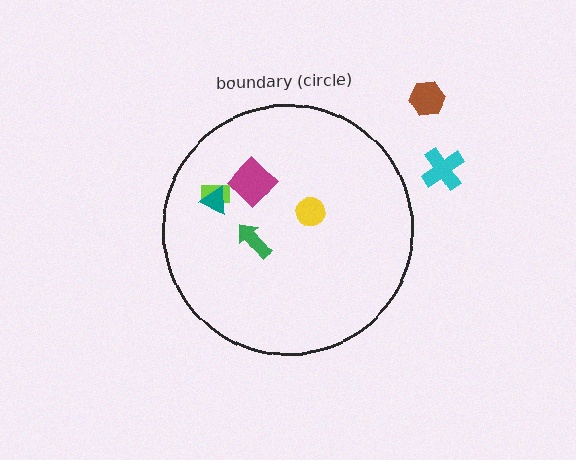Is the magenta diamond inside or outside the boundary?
Inside.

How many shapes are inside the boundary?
5 inside, 2 outside.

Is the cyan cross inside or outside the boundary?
Outside.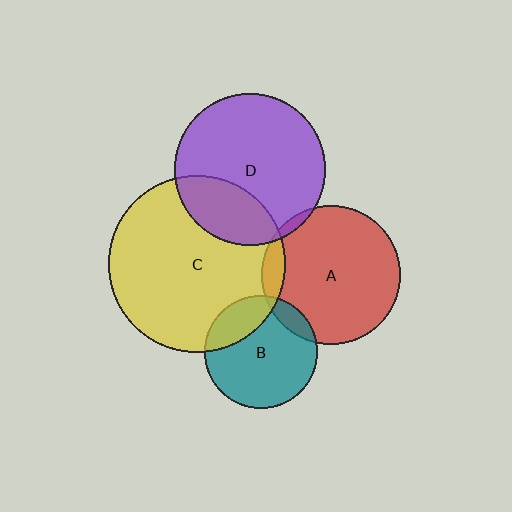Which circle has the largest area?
Circle C (yellow).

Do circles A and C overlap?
Yes.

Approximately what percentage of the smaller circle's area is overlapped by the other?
Approximately 10%.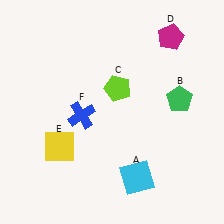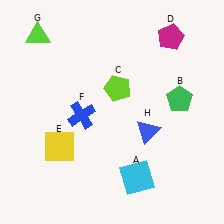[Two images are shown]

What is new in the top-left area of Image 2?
A lime triangle (G) was added in the top-left area of Image 2.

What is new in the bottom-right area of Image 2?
A blue triangle (H) was added in the bottom-right area of Image 2.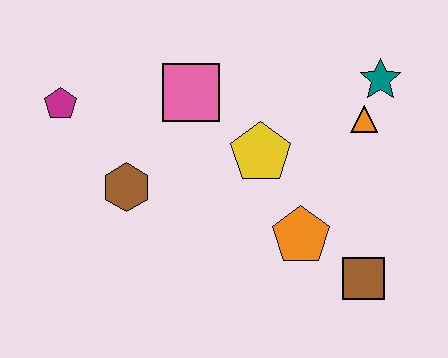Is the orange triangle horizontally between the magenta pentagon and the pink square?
No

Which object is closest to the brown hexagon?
The magenta pentagon is closest to the brown hexagon.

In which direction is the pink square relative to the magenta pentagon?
The pink square is to the right of the magenta pentagon.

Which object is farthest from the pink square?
The brown square is farthest from the pink square.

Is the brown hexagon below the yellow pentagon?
Yes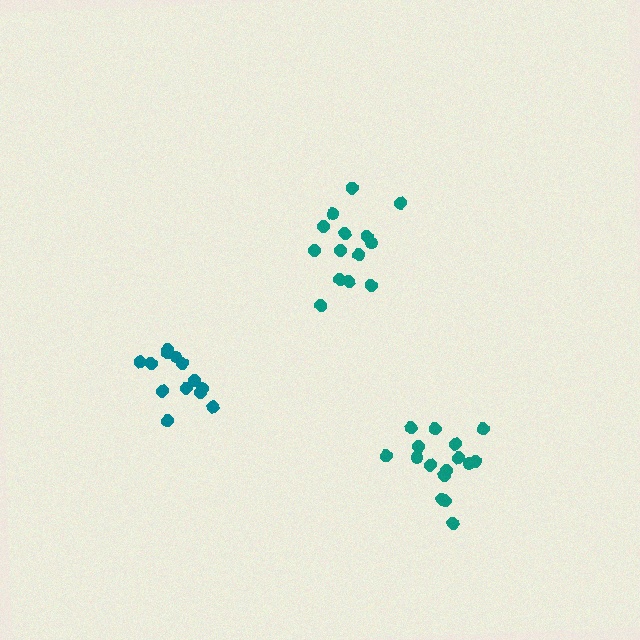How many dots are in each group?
Group 1: 14 dots, Group 2: 13 dots, Group 3: 16 dots (43 total).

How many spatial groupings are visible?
There are 3 spatial groupings.